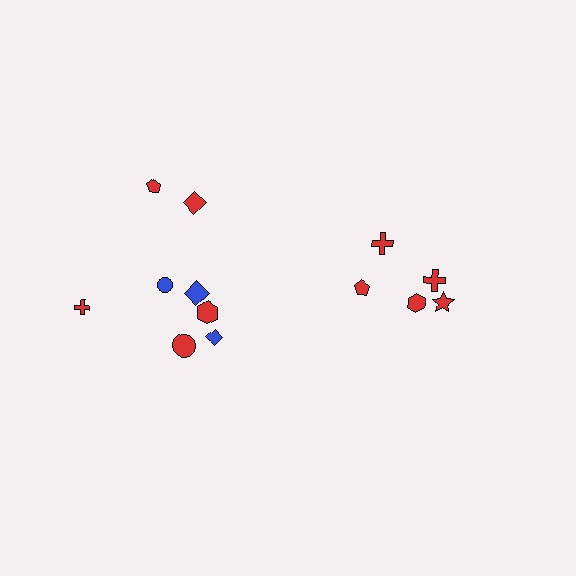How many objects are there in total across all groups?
There are 13 objects.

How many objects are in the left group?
There are 8 objects.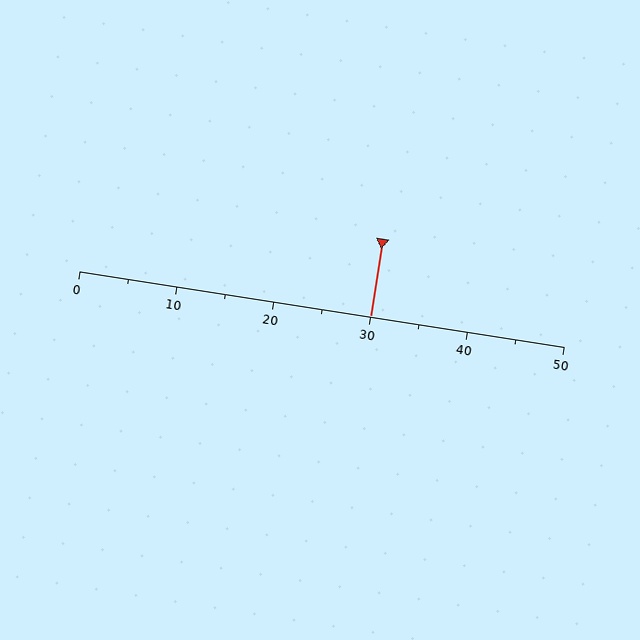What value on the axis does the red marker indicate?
The marker indicates approximately 30.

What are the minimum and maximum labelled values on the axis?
The axis runs from 0 to 50.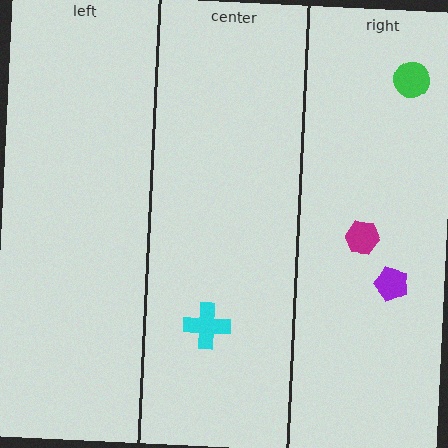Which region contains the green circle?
The right region.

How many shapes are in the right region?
3.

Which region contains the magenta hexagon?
The right region.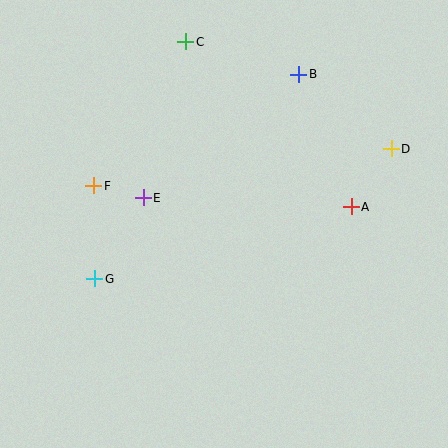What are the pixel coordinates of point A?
Point A is at (351, 207).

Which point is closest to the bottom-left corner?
Point G is closest to the bottom-left corner.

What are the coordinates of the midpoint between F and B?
The midpoint between F and B is at (196, 130).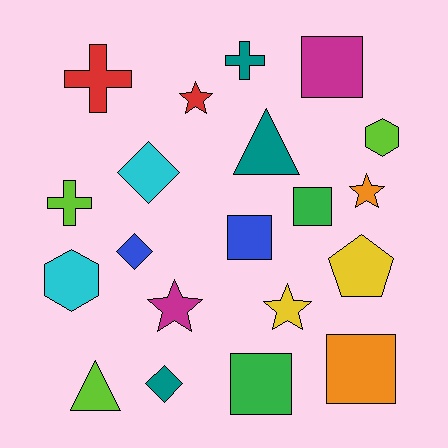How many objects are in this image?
There are 20 objects.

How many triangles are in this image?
There are 2 triangles.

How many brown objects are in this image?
There are no brown objects.